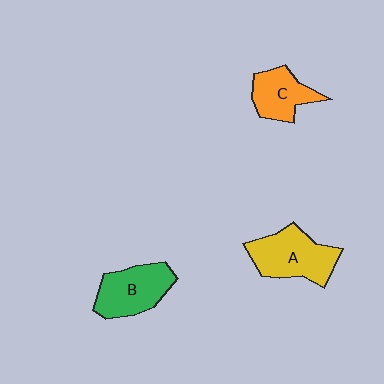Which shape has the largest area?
Shape A (yellow).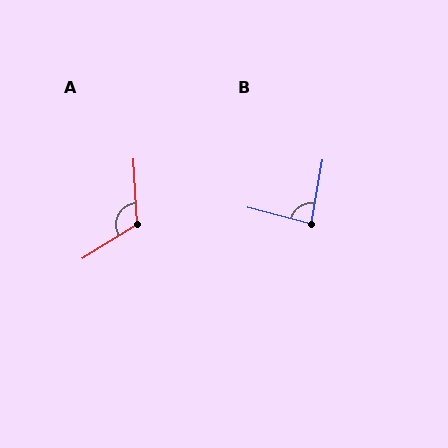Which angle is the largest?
A, at approximately 119 degrees.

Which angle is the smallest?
B, at approximately 85 degrees.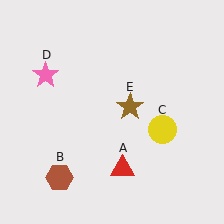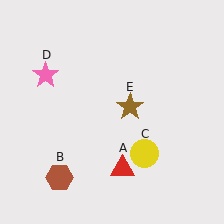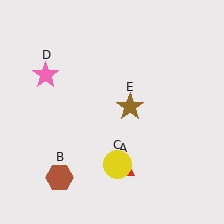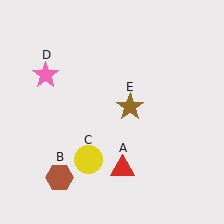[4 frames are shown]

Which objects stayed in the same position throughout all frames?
Red triangle (object A) and brown hexagon (object B) and pink star (object D) and brown star (object E) remained stationary.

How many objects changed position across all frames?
1 object changed position: yellow circle (object C).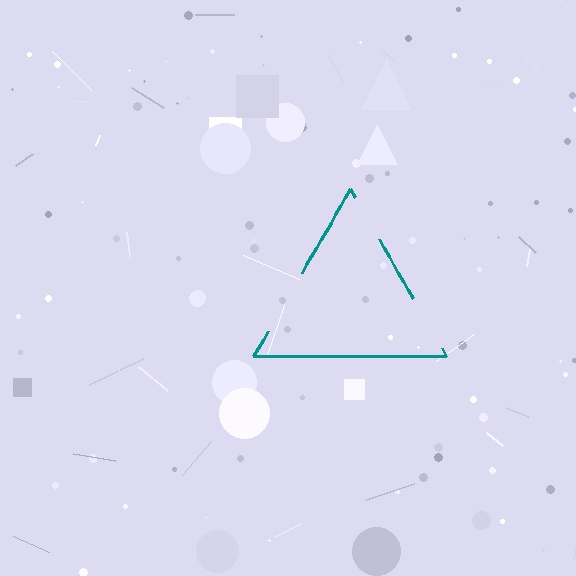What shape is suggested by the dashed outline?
The dashed outline suggests a triangle.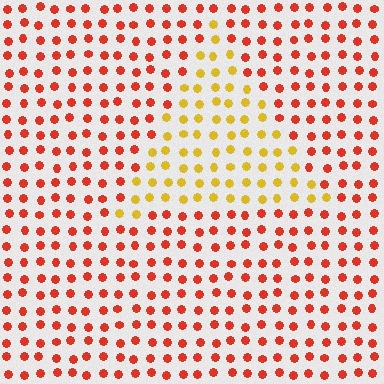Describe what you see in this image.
The image is filled with small red elements in a uniform arrangement. A triangle-shaped region is visible where the elements are tinted to a slightly different hue, forming a subtle color boundary.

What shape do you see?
I see a triangle.